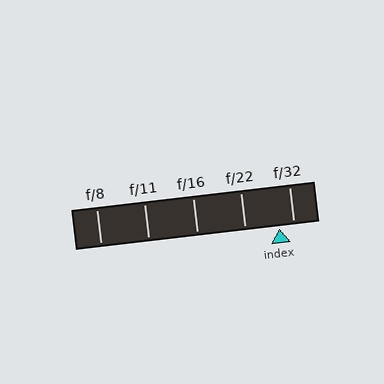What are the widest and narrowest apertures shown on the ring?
The widest aperture shown is f/8 and the narrowest is f/32.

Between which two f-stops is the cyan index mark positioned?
The index mark is between f/22 and f/32.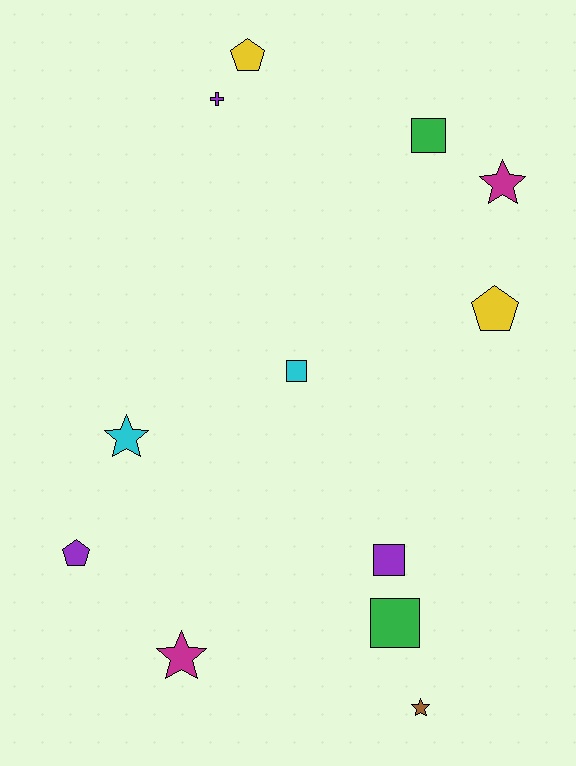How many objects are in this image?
There are 12 objects.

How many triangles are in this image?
There are no triangles.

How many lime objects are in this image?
There are no lime objects.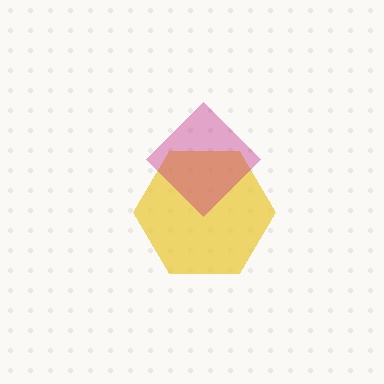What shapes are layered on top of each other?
The layered shapes are: a yellow hexagon, a magenta diamond.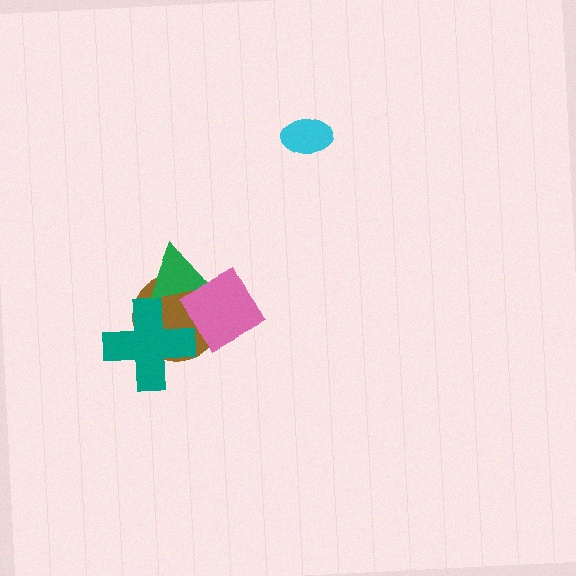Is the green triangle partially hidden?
Yes, it is partially covered by another shape.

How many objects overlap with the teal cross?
1 object overlaps with the teal cross.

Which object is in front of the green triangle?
The pink diamond is in front of the green triangle.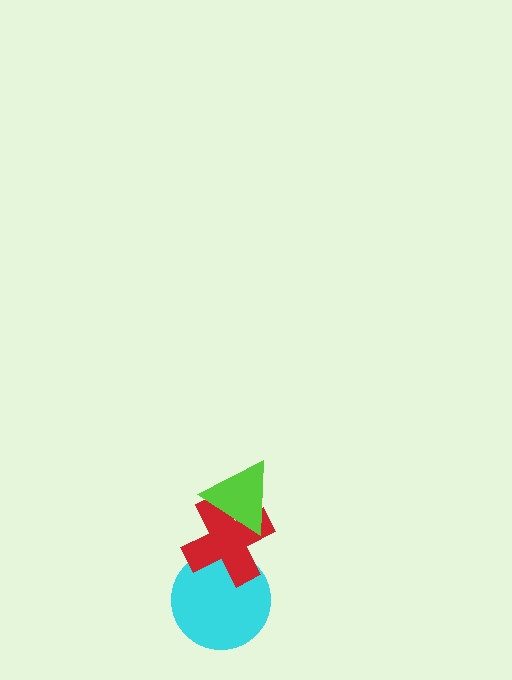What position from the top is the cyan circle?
The cyan circle is 3rd from the top.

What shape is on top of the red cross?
The lime triangle is on top of the red cross.